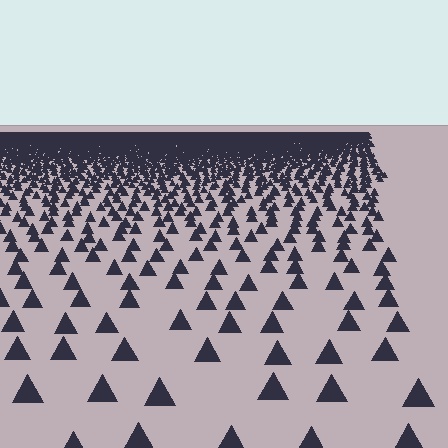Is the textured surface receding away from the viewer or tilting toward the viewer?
The surface is receding away from the viewer. Texture elements get smaller and denser toward the top.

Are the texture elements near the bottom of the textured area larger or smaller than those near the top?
Larger. Near the bottom, elements are closer to the viewer and appear at a bigger on-screen size.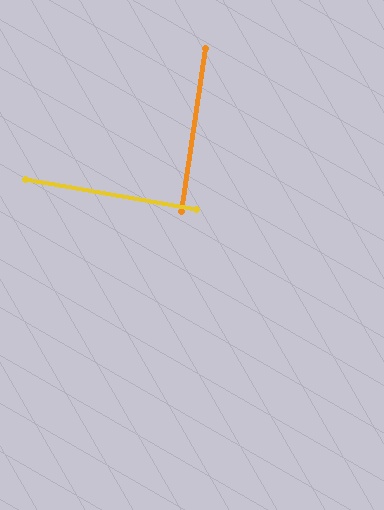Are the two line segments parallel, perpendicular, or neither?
Perpendicular — they meet at approximately 89°.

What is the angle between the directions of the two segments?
Approximately 89 degrees.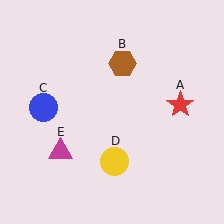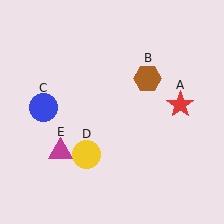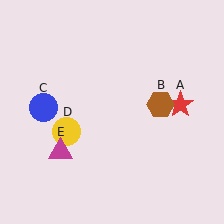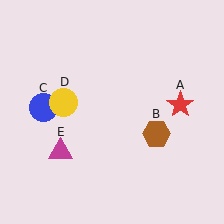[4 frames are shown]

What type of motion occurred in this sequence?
The brown hexagon (object B), yellow circle (object D) rotated clockwise around the center of the scene.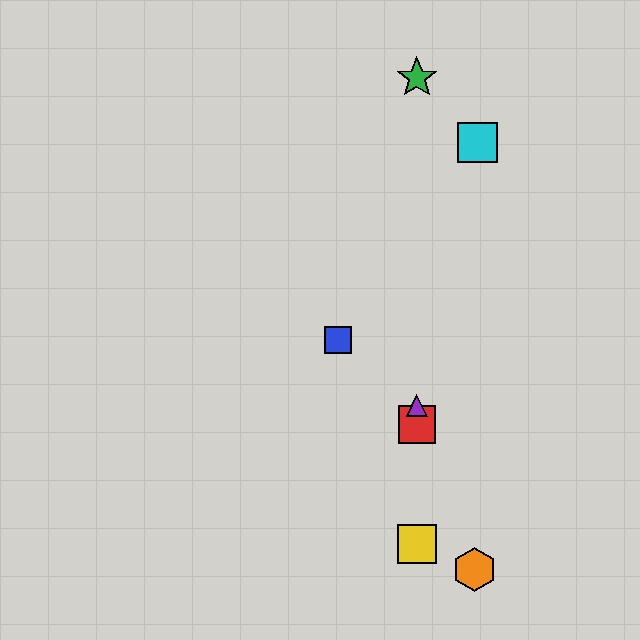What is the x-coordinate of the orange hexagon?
The orange hexagon is at x≈474.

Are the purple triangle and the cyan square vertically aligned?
No, the purple triangle is at x≈417 and the cyan square is at x≈477.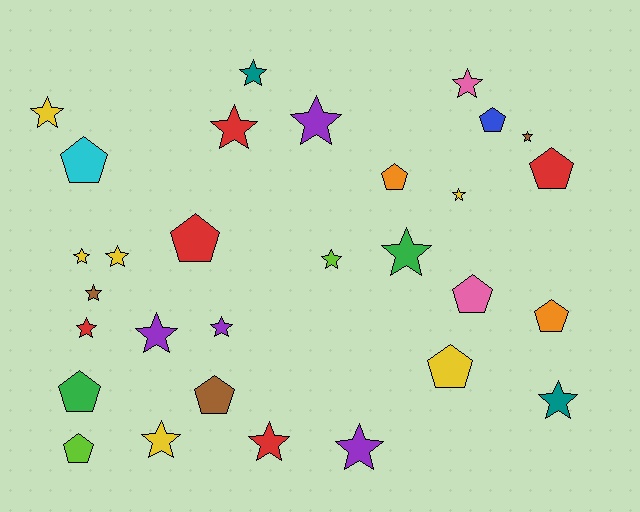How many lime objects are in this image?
There are 2 lime objects.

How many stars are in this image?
There are 19 stars.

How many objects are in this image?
There are 30 objects.